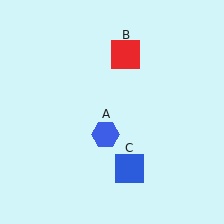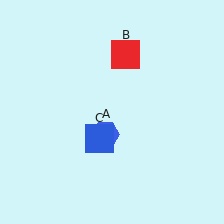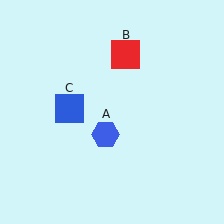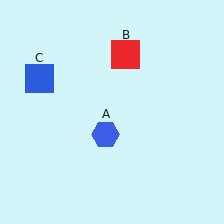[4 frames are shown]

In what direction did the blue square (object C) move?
The blue square (object C) moved up and to the left.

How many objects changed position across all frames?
1 object changed position: blue square (object C).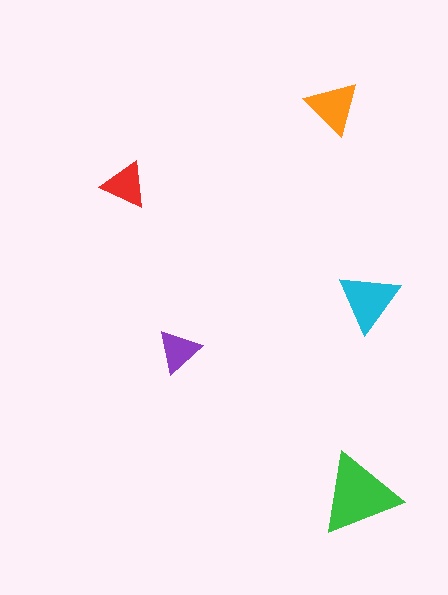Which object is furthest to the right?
The cyan triangle is rightmost.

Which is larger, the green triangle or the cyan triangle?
The green one.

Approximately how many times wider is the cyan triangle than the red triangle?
About 1.5 times wider.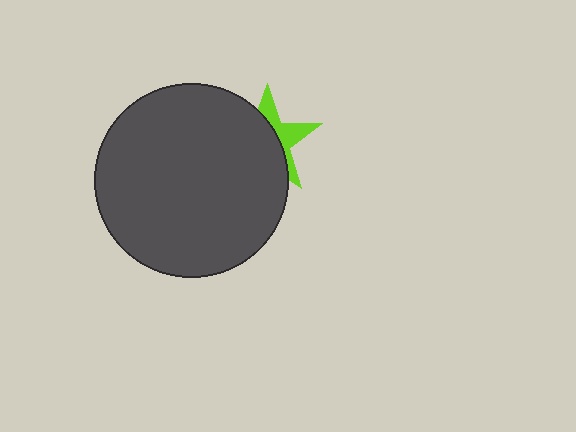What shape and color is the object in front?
The object in front is a dark gray circle.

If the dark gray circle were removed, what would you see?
You would see the complete lime star.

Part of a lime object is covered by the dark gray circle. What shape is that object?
It is a star.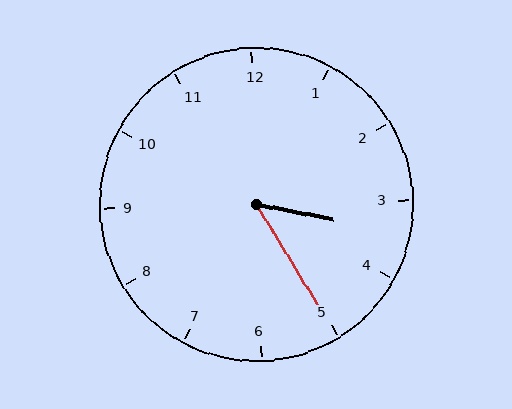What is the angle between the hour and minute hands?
Approximately 48 degrees.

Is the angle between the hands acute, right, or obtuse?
It is acute.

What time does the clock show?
3:25.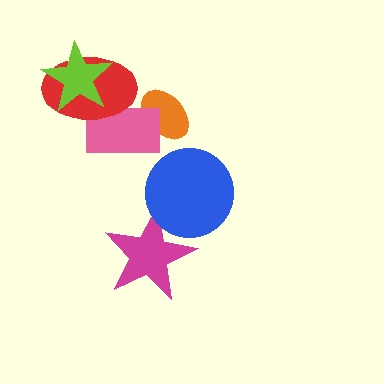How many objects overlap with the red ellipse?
2 objects overlap with the red ellipse.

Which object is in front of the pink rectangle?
The red ellipse is in front of the pink rectangle.